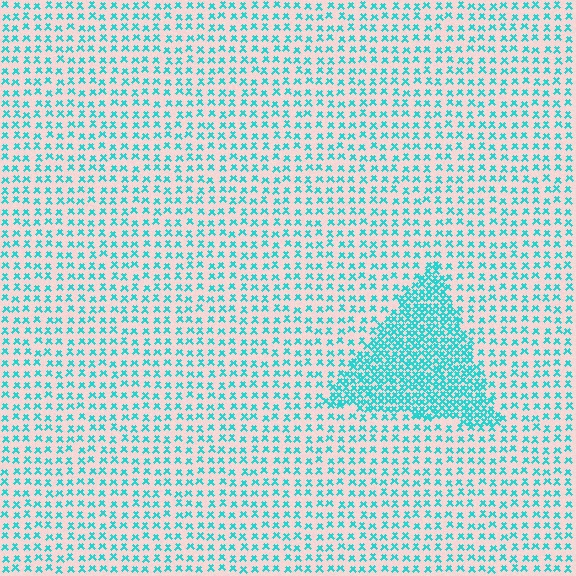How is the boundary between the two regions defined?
The boundary is defined by a change in element density (approximately 2.5x ratio). All elements are the same color, size, and shape.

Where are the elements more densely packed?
The elements are more densely packed inside the triangle boundary.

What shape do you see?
I see a triangle.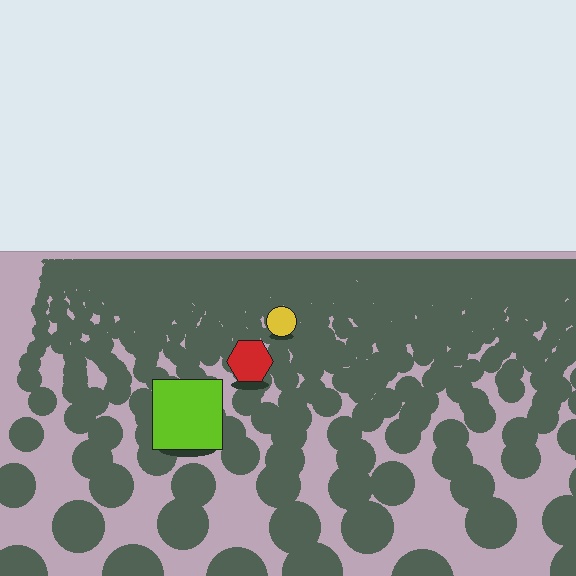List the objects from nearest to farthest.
From nearest to farthest: the lime square, the red hexagon, the yellow circle.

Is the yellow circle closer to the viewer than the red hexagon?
No. The red hexagon is closer — you can tell from the texture gradient: the ground texture is coarser near it.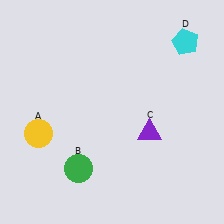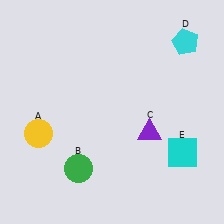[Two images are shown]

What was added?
A cyan square (E) was added in Image 2.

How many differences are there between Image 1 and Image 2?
There is 1 difference between the two images.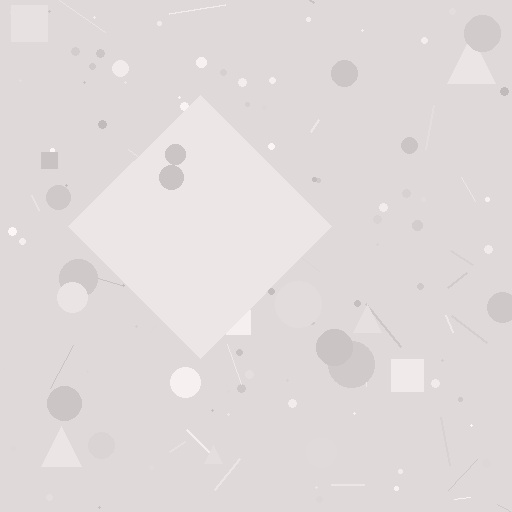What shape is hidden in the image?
A diamond is hidden in the image.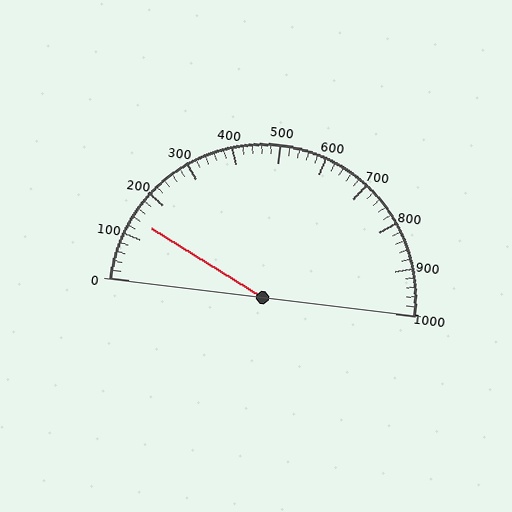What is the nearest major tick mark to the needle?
The nearest major tick mark is 100.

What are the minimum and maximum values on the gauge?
The gauge ranges from 0 to 1000.